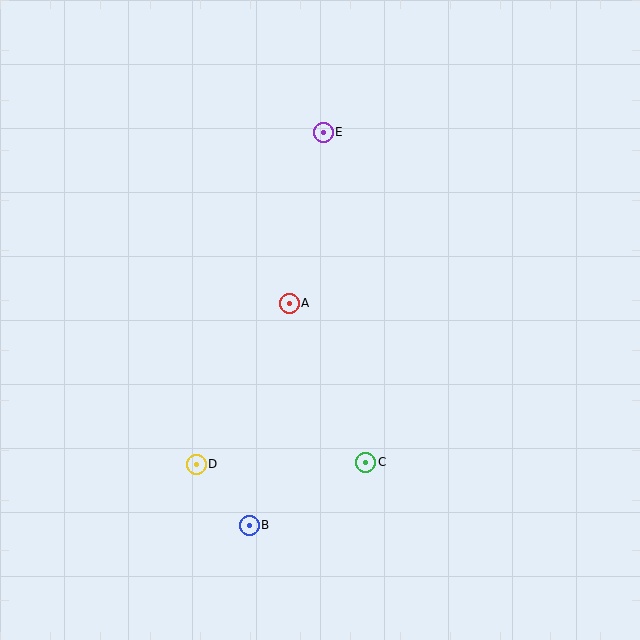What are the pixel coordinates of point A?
Point A is at (289, 303).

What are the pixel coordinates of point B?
Point B is at (249, 525).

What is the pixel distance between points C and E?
The distance between C and E is 333 pixels.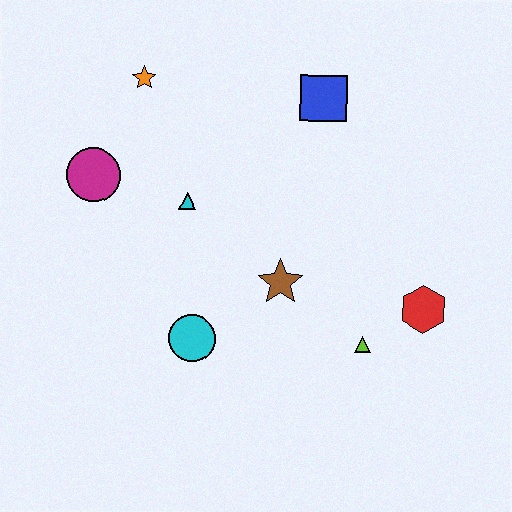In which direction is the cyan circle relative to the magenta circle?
The cyan circle is below the magenta circle.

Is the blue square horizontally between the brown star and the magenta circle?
No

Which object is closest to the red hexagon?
The lime triangle is closest to the red hexagon.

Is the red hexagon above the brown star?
No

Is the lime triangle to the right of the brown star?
Yes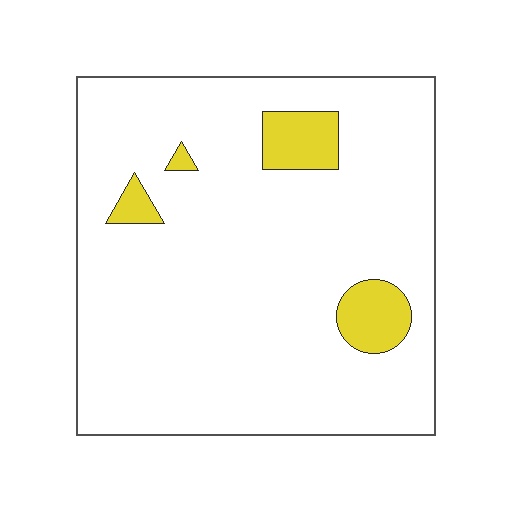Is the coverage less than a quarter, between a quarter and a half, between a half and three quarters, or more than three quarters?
Less than a quarter.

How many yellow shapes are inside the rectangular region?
4.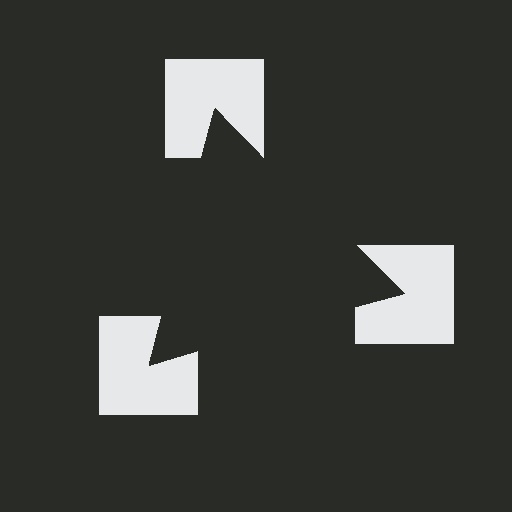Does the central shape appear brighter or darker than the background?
It typically appears slightly darker than the background, even though no actual brightness change is drawn.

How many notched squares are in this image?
There are 3 — one at each vertex of the illusory triangle.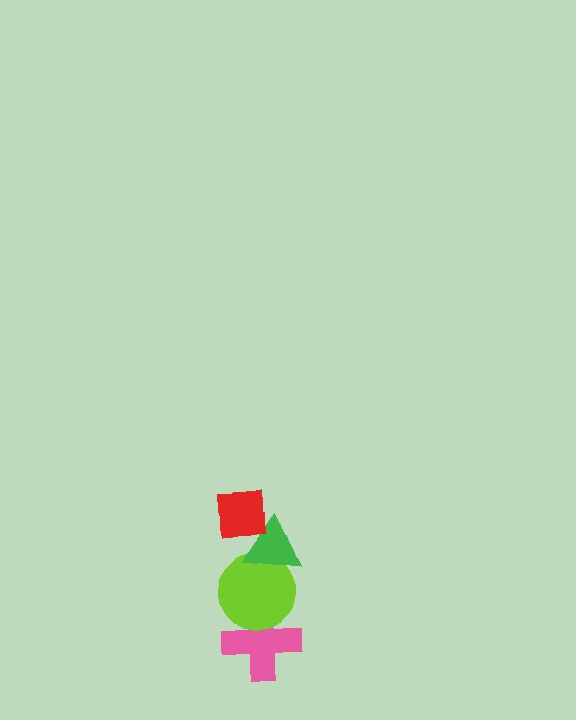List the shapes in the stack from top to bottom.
From top to bottom: the red square, the green triangle, the lime circle, the pink cross.